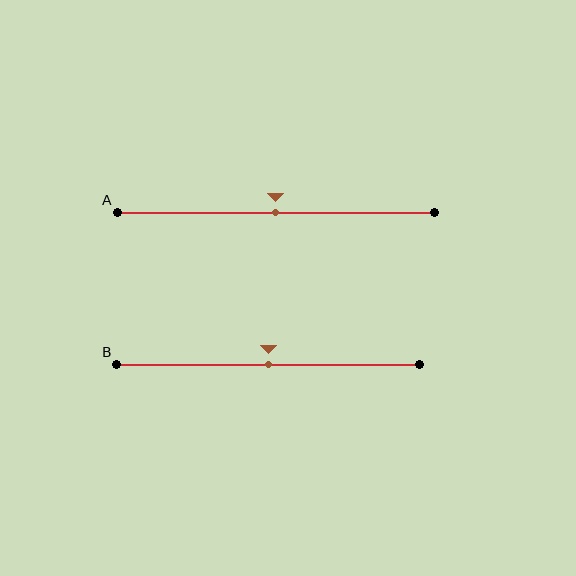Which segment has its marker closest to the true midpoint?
Segment A has its marker closest to the true midpoint.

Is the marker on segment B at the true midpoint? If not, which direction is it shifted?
Yes, the marker on segment B is at the true midpoint.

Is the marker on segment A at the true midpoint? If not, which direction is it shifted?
Yes, the marker on segment A is at the true midpoint.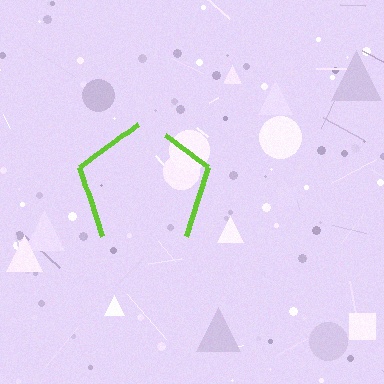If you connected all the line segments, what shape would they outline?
They would outline a pentagon.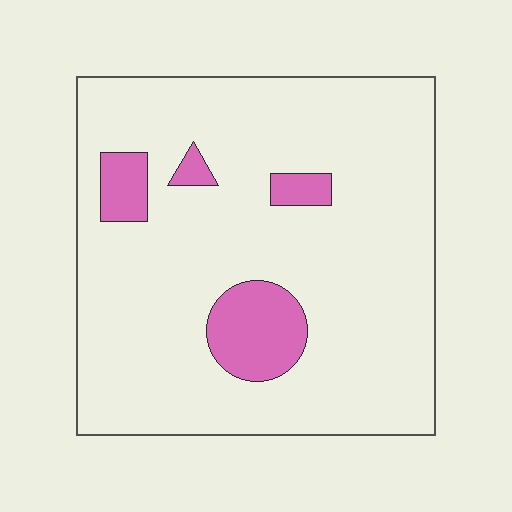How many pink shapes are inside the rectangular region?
4.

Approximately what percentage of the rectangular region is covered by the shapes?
Approximately 10%.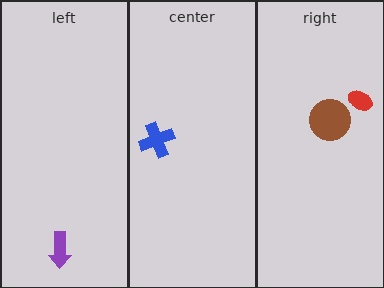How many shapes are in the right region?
2.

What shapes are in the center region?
The blue cross.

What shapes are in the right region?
The red ellipse, the brown circle.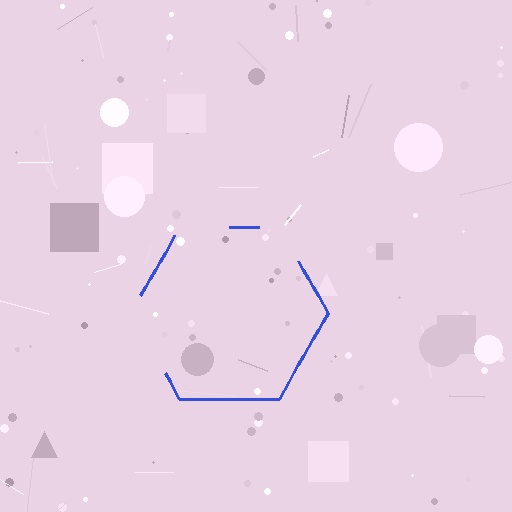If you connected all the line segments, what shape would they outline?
They would outline a hexagon.